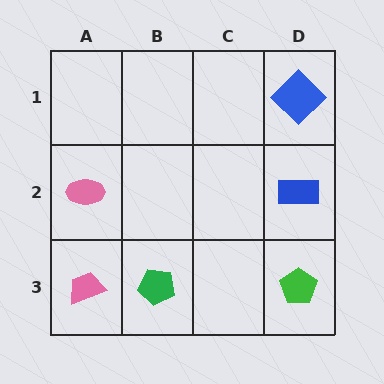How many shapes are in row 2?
2 shapes.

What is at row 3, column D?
A green pentagon.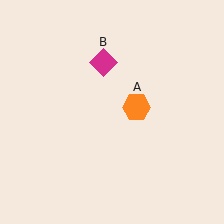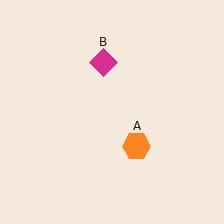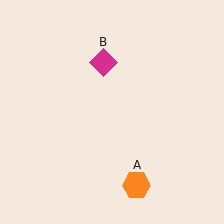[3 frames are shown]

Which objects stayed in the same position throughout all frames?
Magenta diamond (object B) remained stationary.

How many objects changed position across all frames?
1 object changed position: orange hexagon (object A).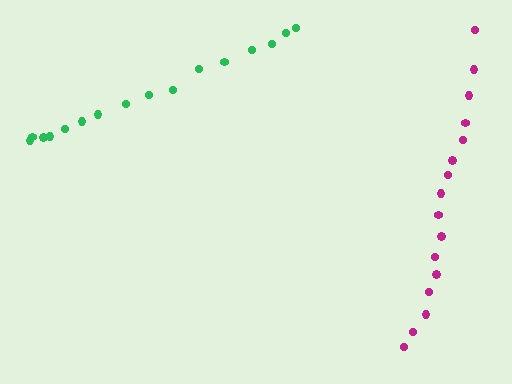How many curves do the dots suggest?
There are 2 distinct paths.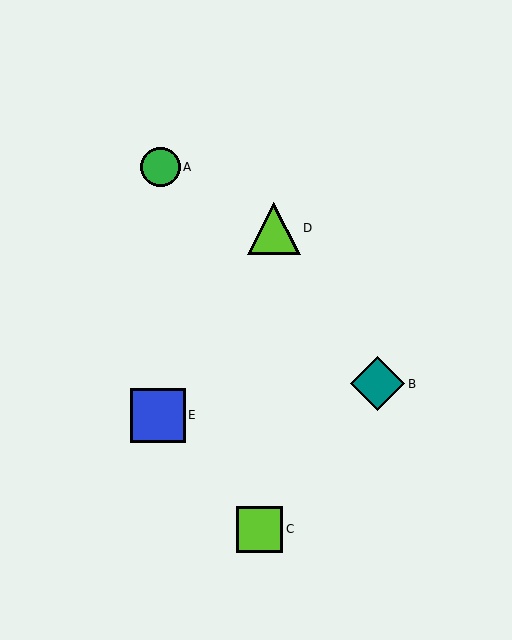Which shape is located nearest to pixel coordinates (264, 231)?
The lime triangle (labeled D) at (274, 229) is nearest to that location.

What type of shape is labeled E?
Shape E is a blue square.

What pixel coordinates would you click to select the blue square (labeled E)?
Click at (158, 415) to select the blue square E.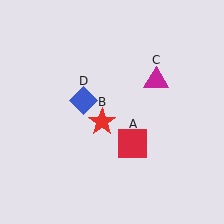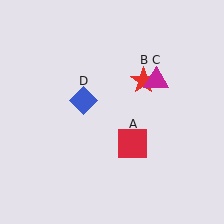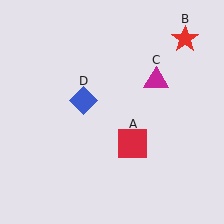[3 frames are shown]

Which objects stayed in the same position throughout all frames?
Red square (object A) and magenta triangle (object C) and blue diamond (object D) remained stationary.